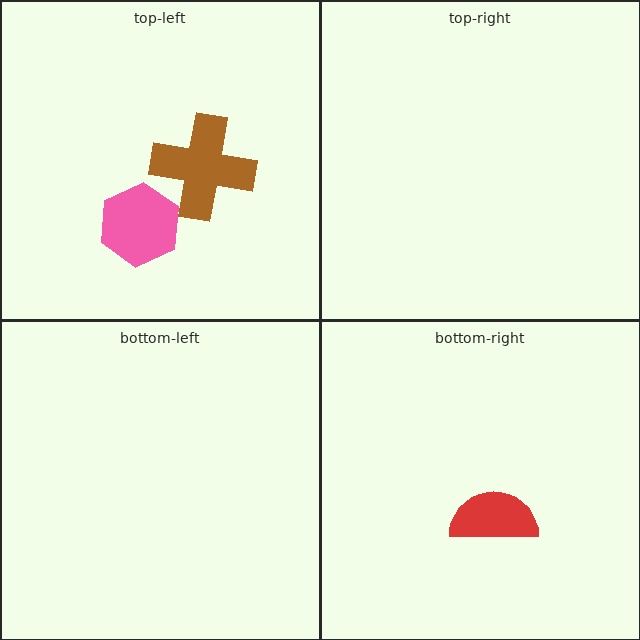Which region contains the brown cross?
The top-left region.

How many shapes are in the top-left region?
2.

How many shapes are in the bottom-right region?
1.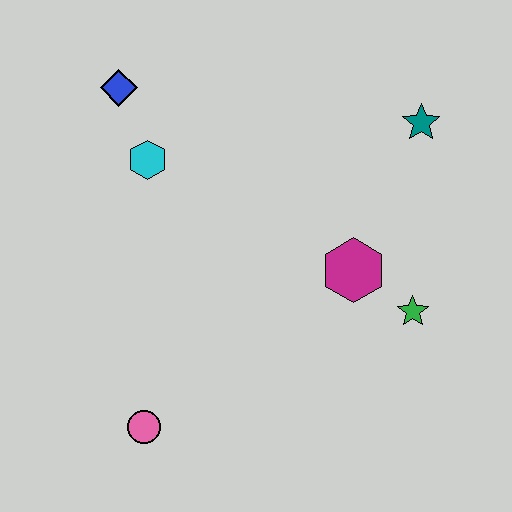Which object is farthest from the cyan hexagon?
The green star is farthest from the cyan hexagon.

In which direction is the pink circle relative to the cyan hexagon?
The pink circle is below the cyan hexagon.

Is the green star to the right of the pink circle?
Yes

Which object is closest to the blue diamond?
The cyan hexagon is closest to the blue diamond.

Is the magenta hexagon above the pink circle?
Yes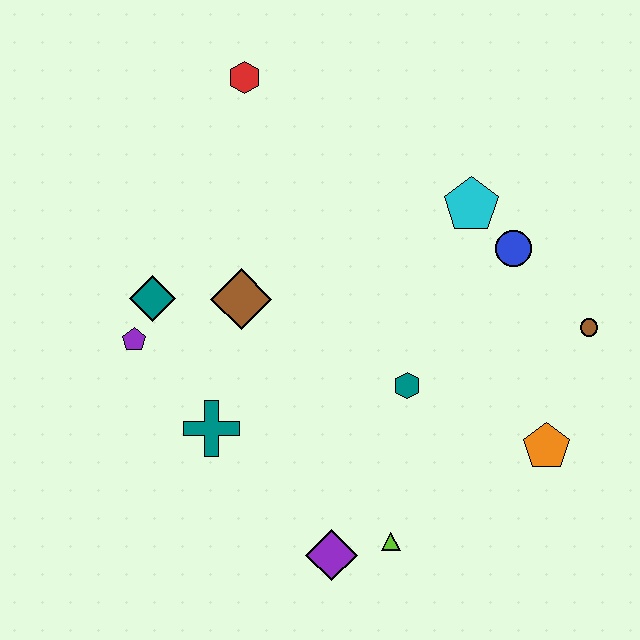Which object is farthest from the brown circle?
The purple pentagon is farthest from the brown circle.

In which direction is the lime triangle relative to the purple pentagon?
The lime triangle is to the right of the purple pentagon.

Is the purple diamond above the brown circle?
No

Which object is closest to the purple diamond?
The lime triangle is closest to the purple diamond.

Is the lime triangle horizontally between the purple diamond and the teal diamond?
No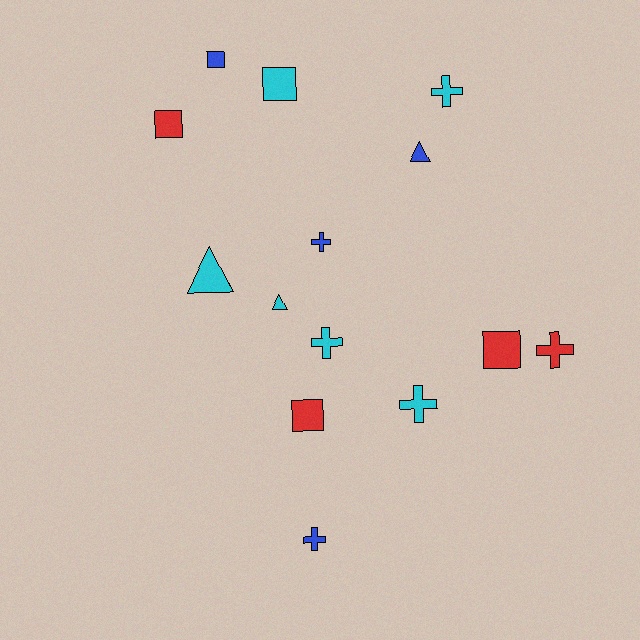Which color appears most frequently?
Cyan, with 6 objects.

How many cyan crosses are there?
There are 3 cyan crosses.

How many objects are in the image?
There are 14 objects.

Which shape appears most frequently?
Cross, with 6 objects.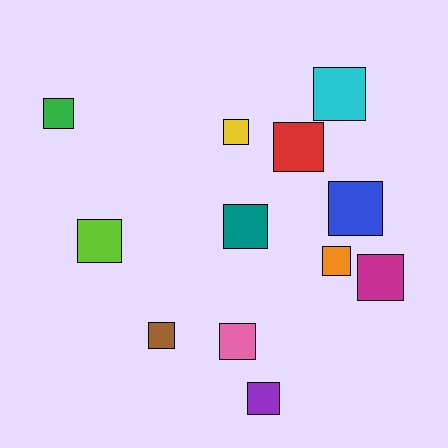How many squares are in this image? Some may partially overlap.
There are 12 squares.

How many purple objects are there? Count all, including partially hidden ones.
There is 1 purple object.